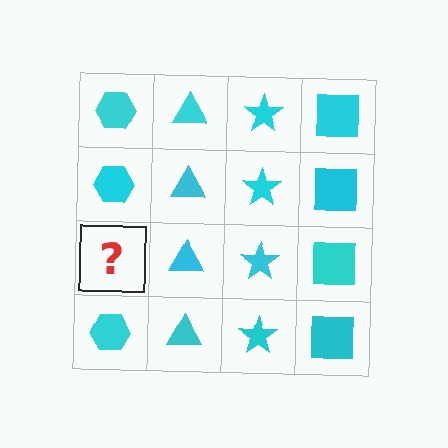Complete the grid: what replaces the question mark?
The question mark should be replaced with a cyan hexagon.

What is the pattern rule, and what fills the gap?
The rule is that each column has a consistent shape. The gap should be filled with a cyan hexagon.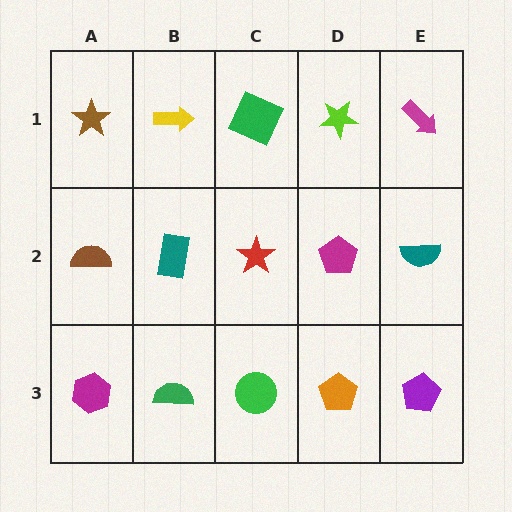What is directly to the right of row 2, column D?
A teal semicircle.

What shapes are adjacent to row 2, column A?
A brown star (row 1, column A), a magenta hexagon (row 3, column A), a teal rectangle (row 2, column B).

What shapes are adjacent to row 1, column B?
A teal rectangle (row 2, column B), a brown star (row 1, column A), a green square (row 1, column C).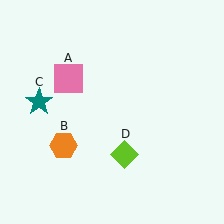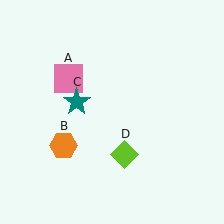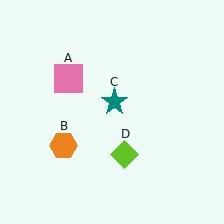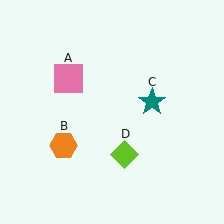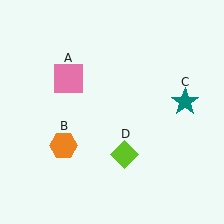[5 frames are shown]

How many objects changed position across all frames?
1 object changed position: teal star (object C).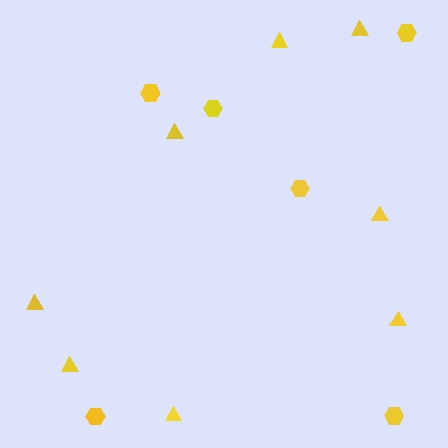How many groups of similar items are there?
There are 2 groups: one group of triangles (8) and one group of hexagons (6).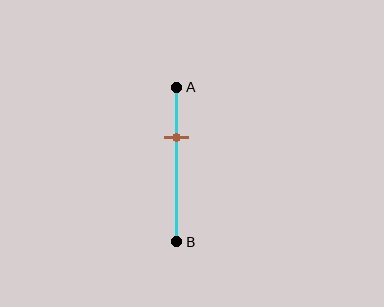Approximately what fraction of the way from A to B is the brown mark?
The brown mark is approximately 35% of the way from A to B.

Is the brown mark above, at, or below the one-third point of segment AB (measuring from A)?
The brown mark is approximately at the one-third point of segment AB.